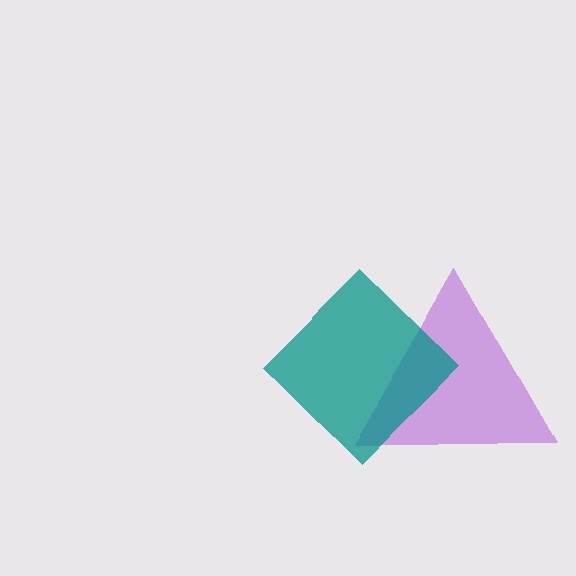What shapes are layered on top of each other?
The layered shapes are: a purple triangle, a teal diamond.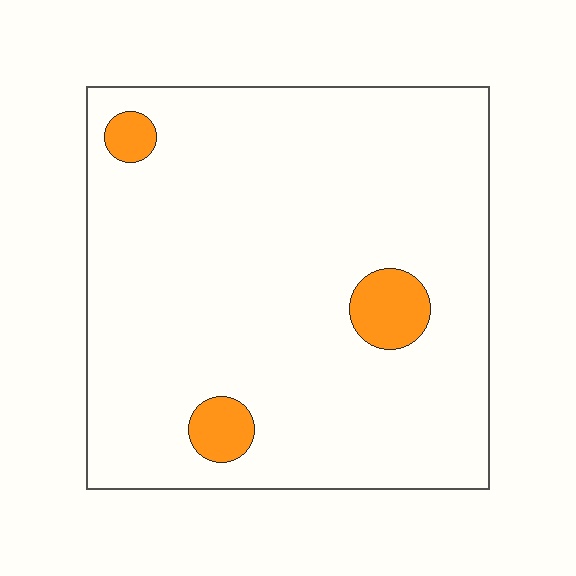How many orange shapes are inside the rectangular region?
3.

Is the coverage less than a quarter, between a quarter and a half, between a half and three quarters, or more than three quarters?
Less than a quarter.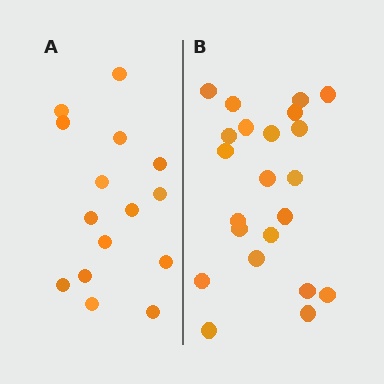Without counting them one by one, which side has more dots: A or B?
Region B (the right region) has more dots.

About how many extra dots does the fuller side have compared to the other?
Region B has roughly 8 or so more dots than region A.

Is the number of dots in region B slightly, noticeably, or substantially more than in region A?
Region B has substantially more. The ratio is roughly 1.5 to 1.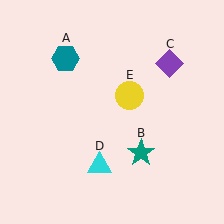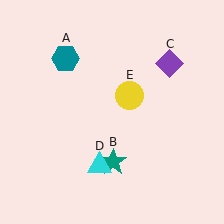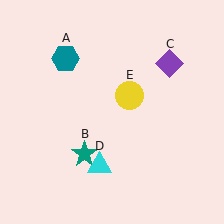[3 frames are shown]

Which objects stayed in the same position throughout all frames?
Teal hexagon (object A) and purple diamond (object C) and cyan triangle (object D) and yellow circle (object E) remained stationary.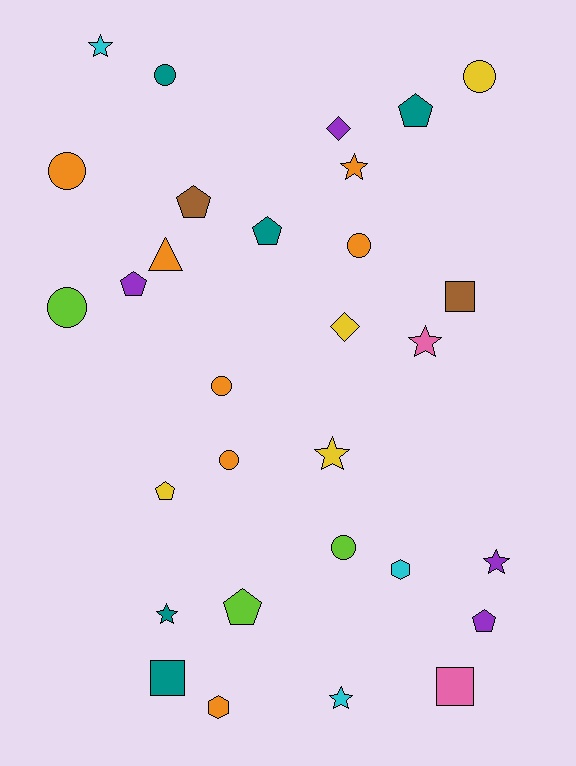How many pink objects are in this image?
There are 2 pink objects.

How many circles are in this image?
There are 8 circles.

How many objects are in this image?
There are 30 objects.